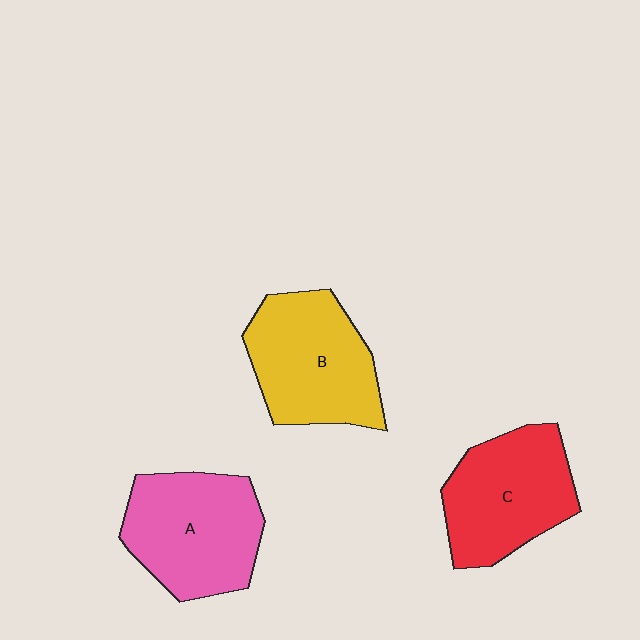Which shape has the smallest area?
Shape C (red).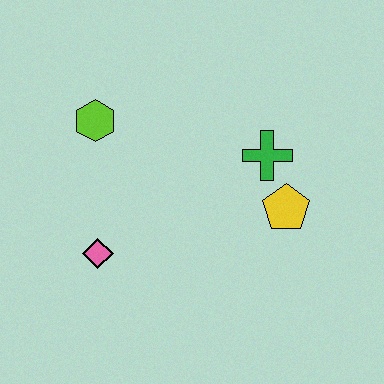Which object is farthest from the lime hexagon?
The yellow pentagon is farthest from the lime hexagon.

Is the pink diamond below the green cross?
Yes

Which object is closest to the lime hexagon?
The pink diamond is closest to the lime hexagon.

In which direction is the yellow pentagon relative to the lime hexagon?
The yellow pentagon is to the right of the lime hexagon.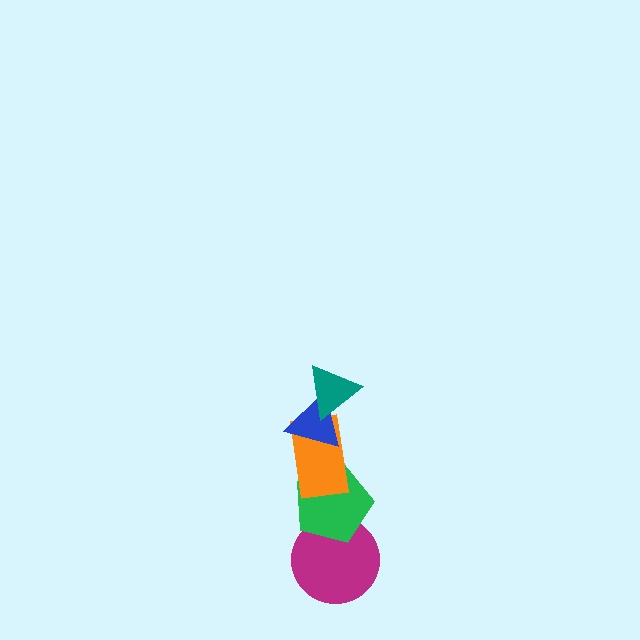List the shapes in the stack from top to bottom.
From top to bottom: the teal triangle, the blue triangle, the orange rectangle, the green pentagon, the magenta circle.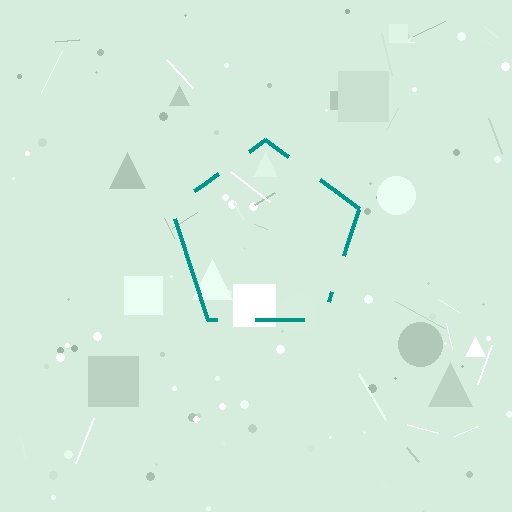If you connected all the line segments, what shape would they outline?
They would outline a pentagon.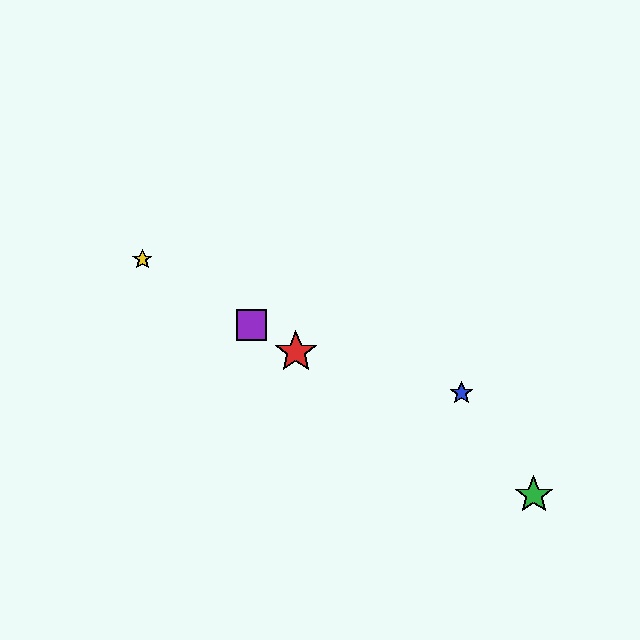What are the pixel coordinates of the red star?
The red star is at (296, 352).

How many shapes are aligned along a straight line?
4 shapes (the red star, the green star, the yellow star, the purple square) are aligned along a straight line.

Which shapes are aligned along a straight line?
The red star, the green star, the yellow star, the purple square are aligned along a straight line.